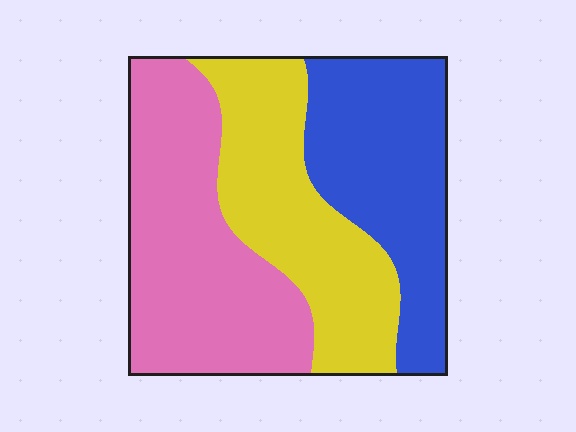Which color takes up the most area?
Pink, at roughly 40%.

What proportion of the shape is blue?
Blue takes up between a sixth and a third of the shape.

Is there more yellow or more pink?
Pink.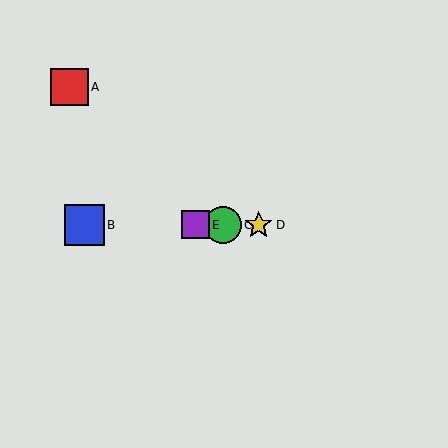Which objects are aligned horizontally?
Objects B, C, D, E are aligned horizontally.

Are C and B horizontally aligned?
Yes, both are at y≈225.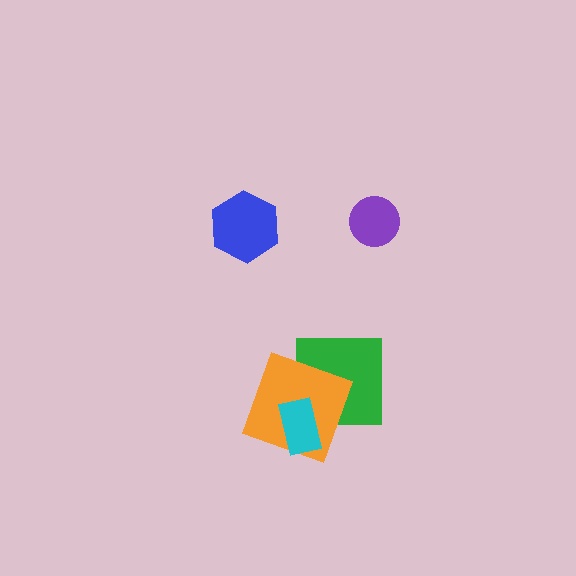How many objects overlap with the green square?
2 objects overlap with the green square.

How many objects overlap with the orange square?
2 objects overlap with the orange square.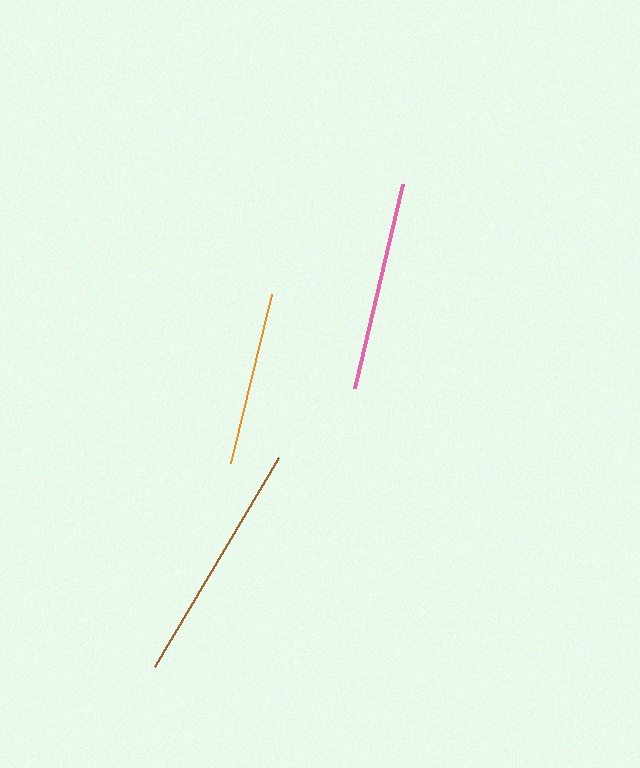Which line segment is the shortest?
The orange line is the shortest at approximately 174 pixels.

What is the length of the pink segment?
The pink segment is approximately 209 pixels long.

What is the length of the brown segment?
The brown segment is approximately 243 pixels long.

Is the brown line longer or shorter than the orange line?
The brown line is longer than the orange line.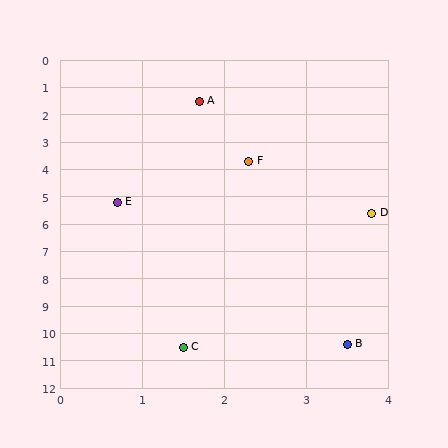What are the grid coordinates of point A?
Point A is at approximately (1.7, 1.5).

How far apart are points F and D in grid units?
Points F and D are about 2.4 grid units apart.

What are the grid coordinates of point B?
Point B is at approximately (3.5, 10.4).